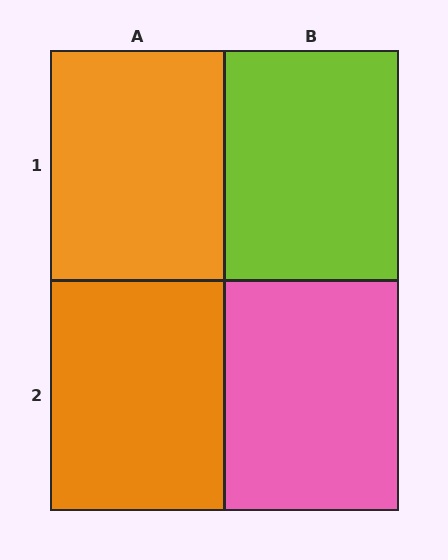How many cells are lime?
1 cell is lime.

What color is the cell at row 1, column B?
Lime.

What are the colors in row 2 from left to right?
Orange, pink.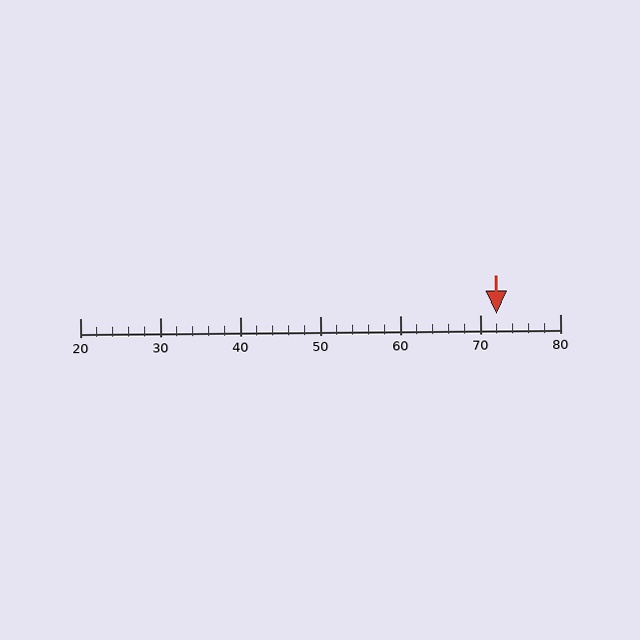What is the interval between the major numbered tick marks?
The major tick marks are spaced 10 units apart.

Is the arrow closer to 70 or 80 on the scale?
The arrow is closer to 70.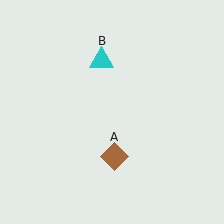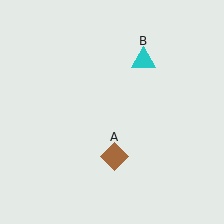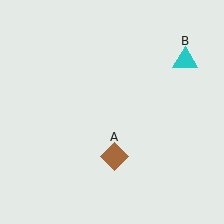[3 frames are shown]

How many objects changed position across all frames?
1 object changed position: cyan triangle (object B).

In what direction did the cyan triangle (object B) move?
The cyan triangle (object B) moved right.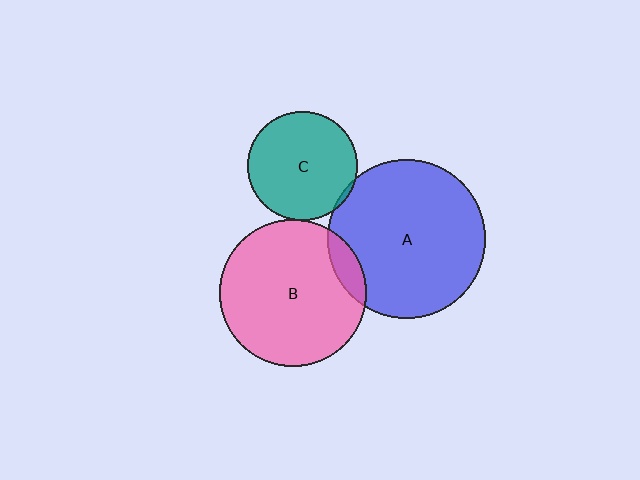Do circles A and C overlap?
Yes.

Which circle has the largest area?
Circle A (blue).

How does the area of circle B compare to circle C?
Approximately 1.8 times.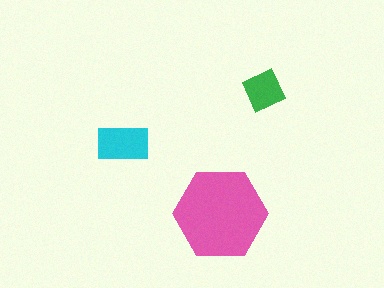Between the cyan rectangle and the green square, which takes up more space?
The cyan rectangle.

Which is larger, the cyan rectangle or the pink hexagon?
The pink hexagon.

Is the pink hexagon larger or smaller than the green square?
Larger.